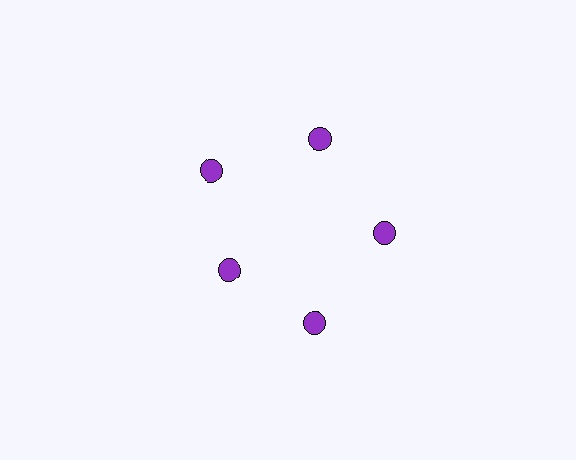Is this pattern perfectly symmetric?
No. The 5 purple circles are arranged in a ring, but one element near the 8 o'clock position is pulled inward toward the center, breaking the 5-fold rotational symmetry.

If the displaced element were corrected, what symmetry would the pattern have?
It would have 5-fold rotational symmetry — the pattern would map onto itself every 72 degrees.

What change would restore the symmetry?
The symmetry would be restored by moving it outward, back onto the ring so that all 5 circles sit at equal angles and equal distance from the center.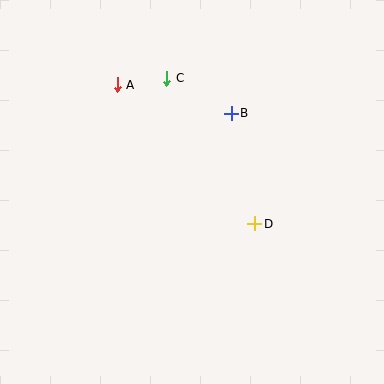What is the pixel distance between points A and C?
The distance between A and C is 50 pixels.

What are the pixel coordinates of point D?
Point D is at (255, 224).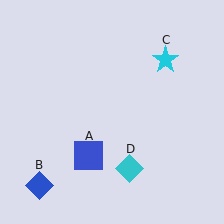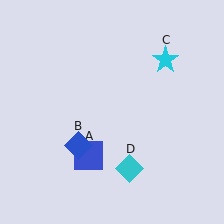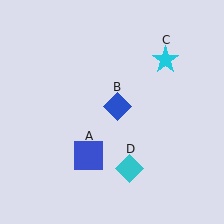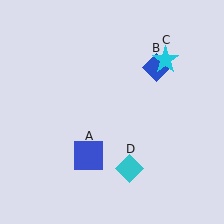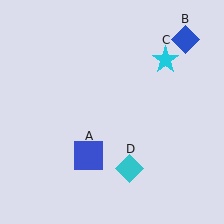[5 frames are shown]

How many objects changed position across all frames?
1 object changed position: blue diamond (object B).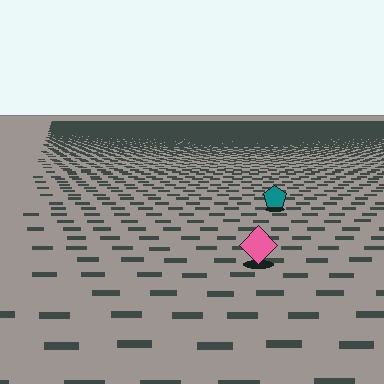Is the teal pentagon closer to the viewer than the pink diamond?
No. The pink diamond is closer — you can tell from the texture gradient: the ground texture is coarser near it.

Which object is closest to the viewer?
The pink diamond is closest. The texture marks near it are larger and more spread out.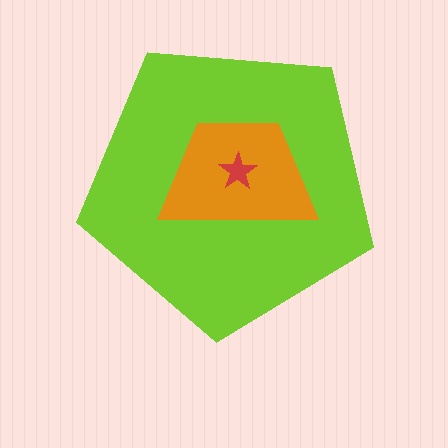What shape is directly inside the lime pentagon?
The orange trapezoid.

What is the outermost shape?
The lime pentagon.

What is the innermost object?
The red star.